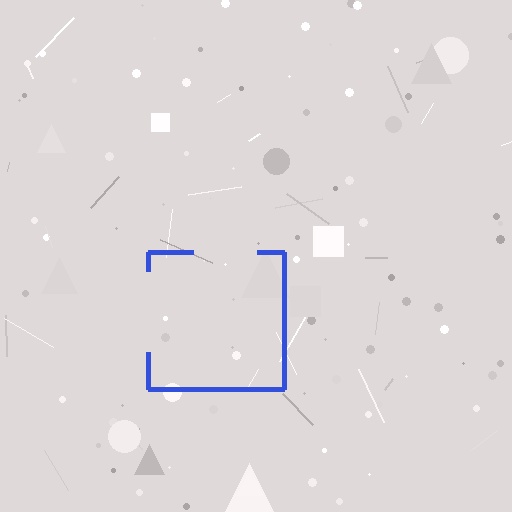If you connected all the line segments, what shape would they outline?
They would outline a square.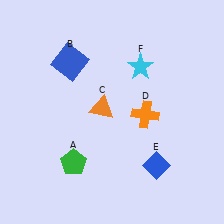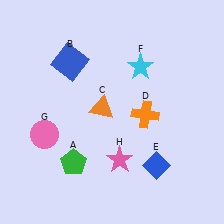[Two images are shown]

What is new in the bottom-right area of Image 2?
A pink star (H) was added in the bottom-right area of Image 2.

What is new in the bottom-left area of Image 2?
A pink circle (G) was added in the bottom-left area of Image 2.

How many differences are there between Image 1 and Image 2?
There are 2 differences between the two images.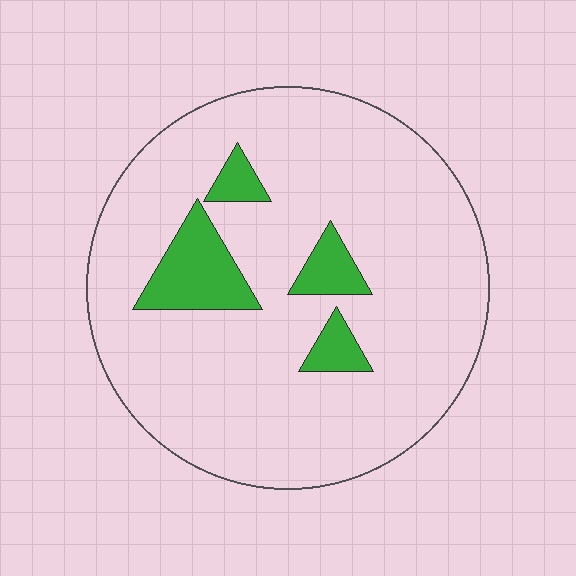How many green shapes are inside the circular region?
4.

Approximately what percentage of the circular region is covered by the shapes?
Approximately 10%.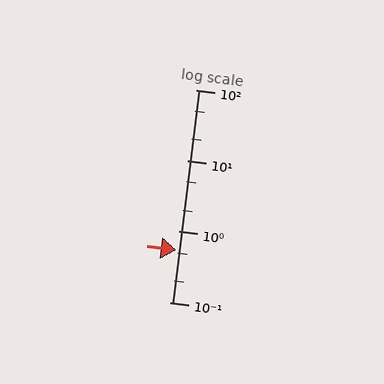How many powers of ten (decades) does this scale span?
The scale spans 3 decades, from 0.1 to 100.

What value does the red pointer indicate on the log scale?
The pointer indicates approximately 0.55.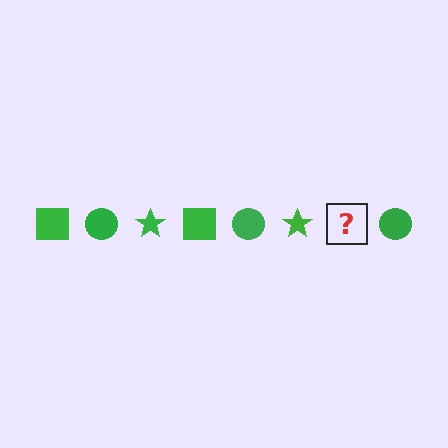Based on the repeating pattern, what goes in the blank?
The blank should be a green square.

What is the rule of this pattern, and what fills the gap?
The rule is that the pattern cycles through square, circle, star shapes in green. The gap should be filled with a green square.